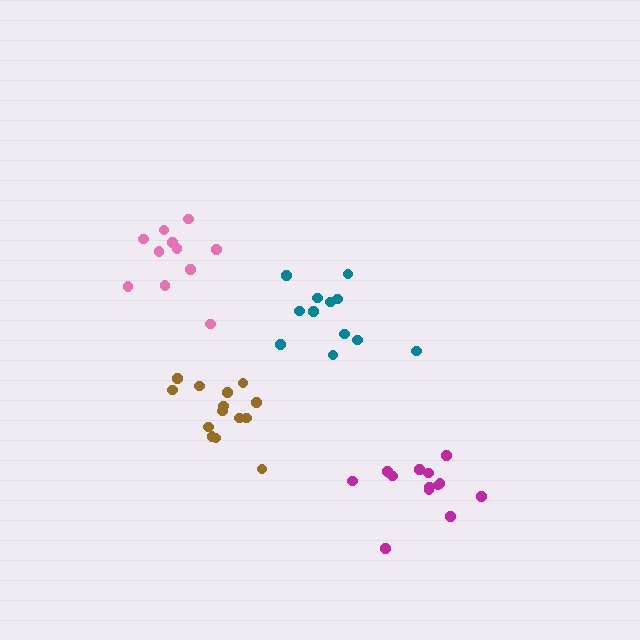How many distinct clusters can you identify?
There are 4 distinct clusters.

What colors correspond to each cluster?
The clusters are colored: pink, teal, magenta, brown.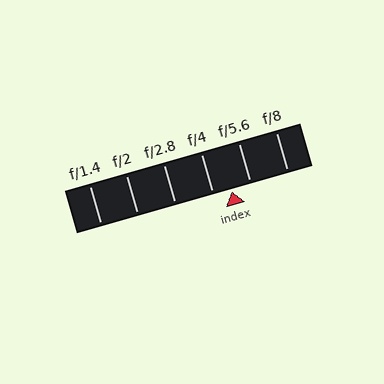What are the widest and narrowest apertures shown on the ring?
The widest aperture shown is f/1.4 and the narrowest is f/8.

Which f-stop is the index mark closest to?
The index mark is closest to f/4.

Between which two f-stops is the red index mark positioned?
The index mark is between f/4 and f/5.6.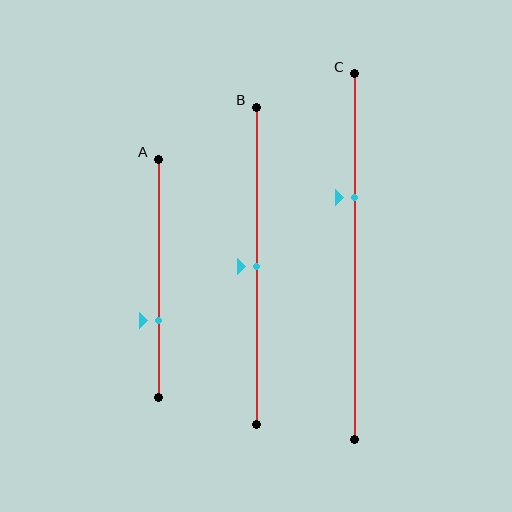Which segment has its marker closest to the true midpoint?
Segment B has its marker closest to the true midpoint.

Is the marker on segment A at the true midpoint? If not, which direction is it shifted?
No, the marker on segment A is shifted downward by about 18% of the segment length.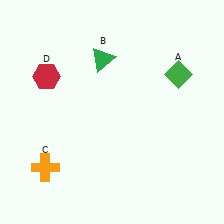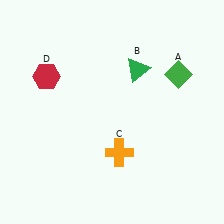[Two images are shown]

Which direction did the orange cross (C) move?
The orange cross (C) moved right.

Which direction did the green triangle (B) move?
The green triangle (B) moved right.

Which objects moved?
The objects that moved are: the green triangle (B), the orange cross (C).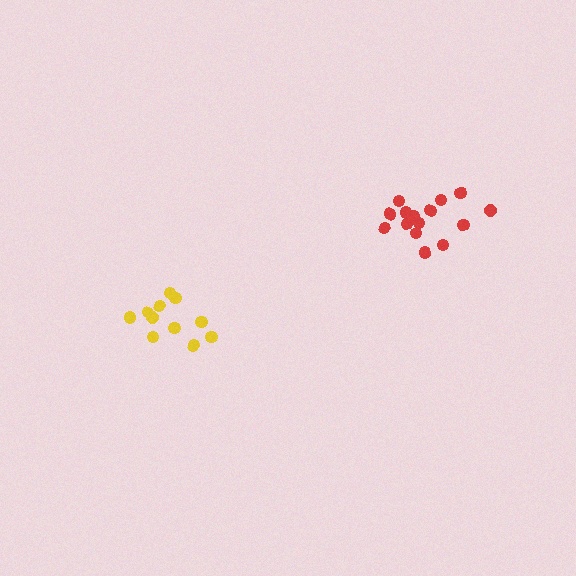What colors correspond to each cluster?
The clusters are colored: yellow, red.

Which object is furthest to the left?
The yellow cluster is leftmost.